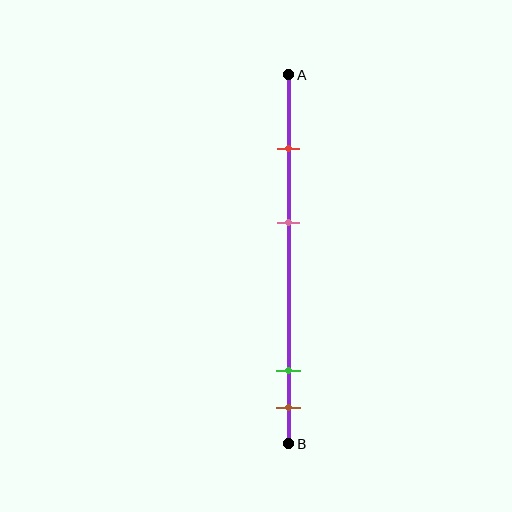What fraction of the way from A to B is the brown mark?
The brown mark is approximately 90% (0.9) of the way from A to B.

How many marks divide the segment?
There are 4 marks dividing the segment.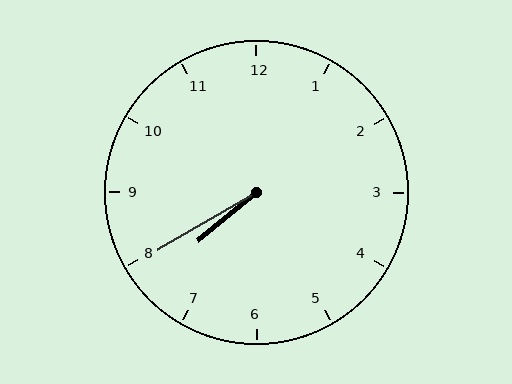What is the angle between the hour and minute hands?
Approximately 10 degrees.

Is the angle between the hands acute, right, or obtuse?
It is acute.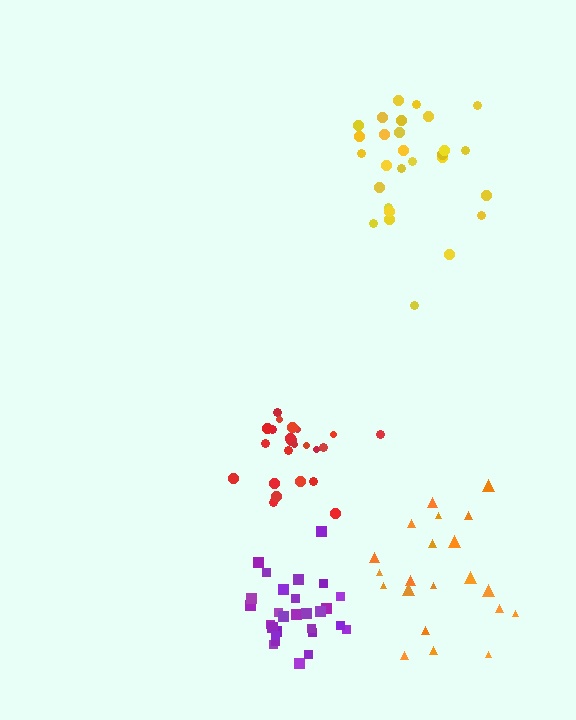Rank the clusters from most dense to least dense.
purple, red, yellow, orange.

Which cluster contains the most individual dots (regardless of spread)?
Yellow (28).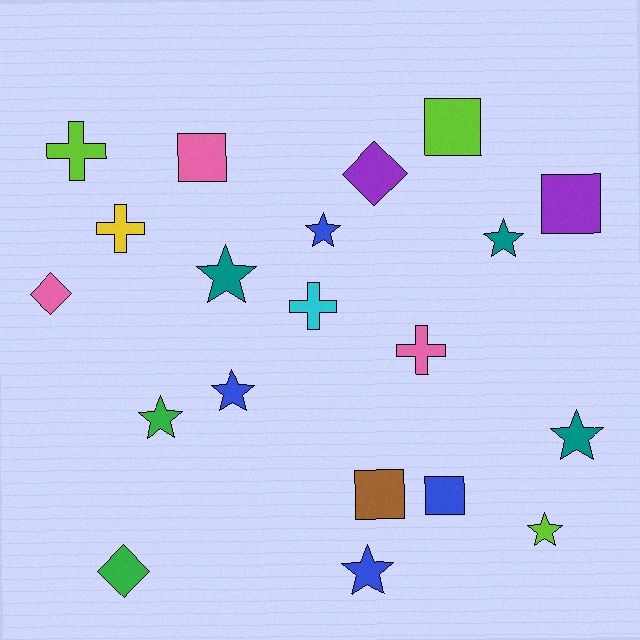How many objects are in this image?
There are 20 objects.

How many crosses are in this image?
There are 4 crosses.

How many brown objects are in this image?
There is 1 brown object.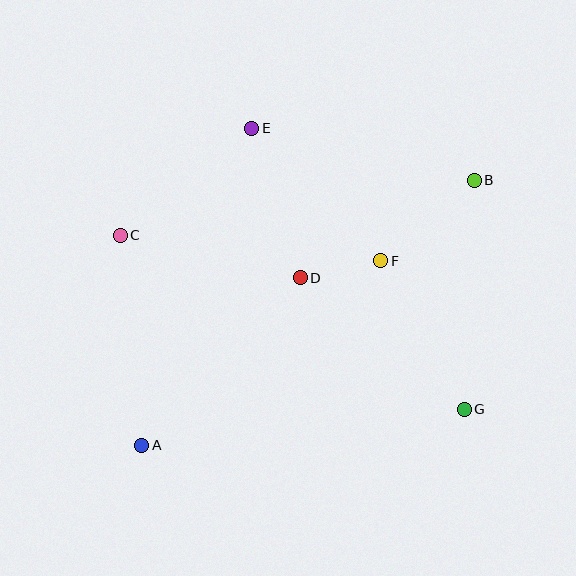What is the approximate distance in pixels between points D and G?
The distance between D and G is approximately 210 pixels.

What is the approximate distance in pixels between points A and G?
The distance between A and G is approximately 325 pixels.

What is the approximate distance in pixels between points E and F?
The distance between E and F is approximately 185 pixels.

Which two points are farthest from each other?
Points A and B are farthest from each other.